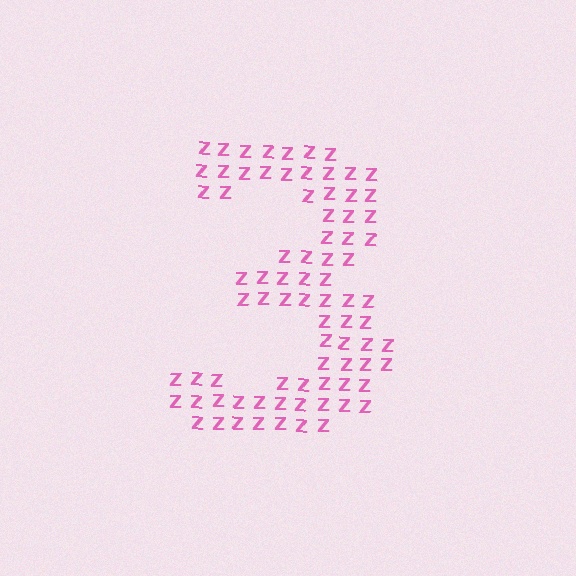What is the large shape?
The large shape is the digit 3.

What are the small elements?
The small elements are letter Z's.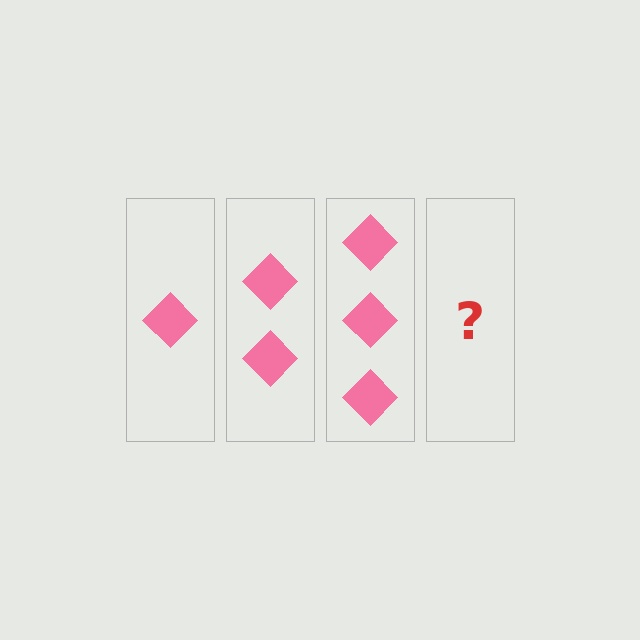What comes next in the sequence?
The next element should be 4 diamonds.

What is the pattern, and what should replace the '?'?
The pattern is that each step adds one more diamond. The '?' should be 4 diamonds.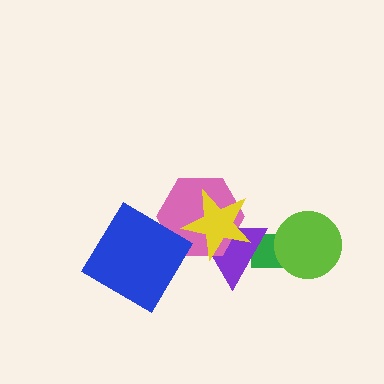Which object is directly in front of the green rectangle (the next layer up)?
The lime circle is directly in front of the green rectangle.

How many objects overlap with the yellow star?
2 objects overlap with the yellow star.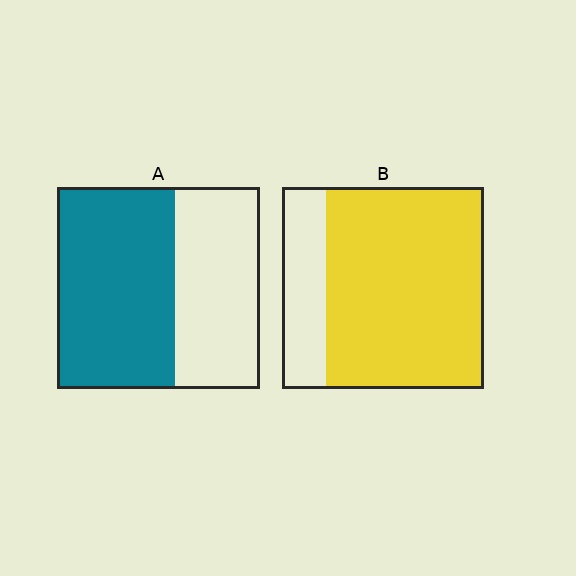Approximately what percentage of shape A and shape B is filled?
A is approximately 60% and B is approximately 80%.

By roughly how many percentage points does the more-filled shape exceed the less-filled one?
By roughly 20 percentage points (B over A).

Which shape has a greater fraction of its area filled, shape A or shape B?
Shape B.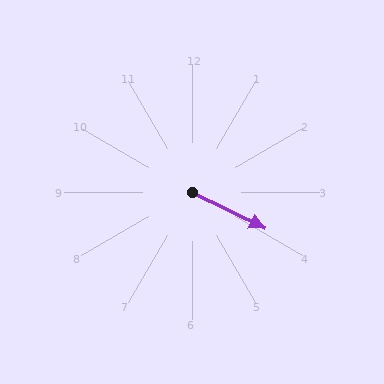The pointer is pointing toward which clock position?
Roughly 4 o'clock.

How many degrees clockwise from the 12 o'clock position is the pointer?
Approximately 116 degrees.